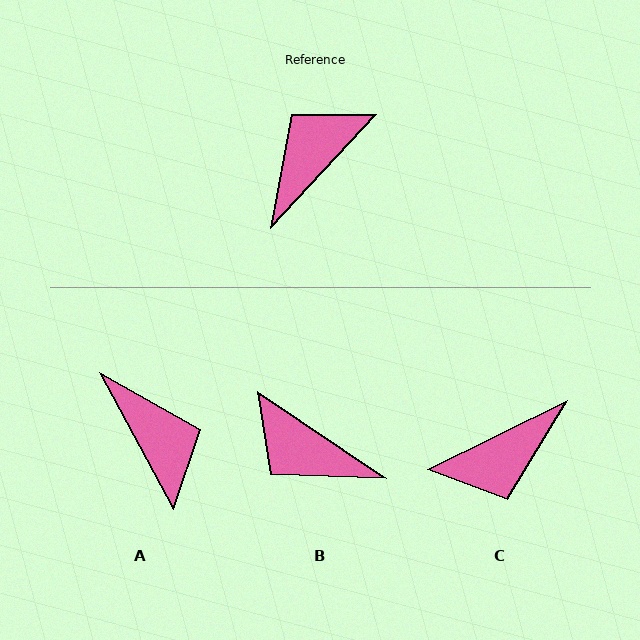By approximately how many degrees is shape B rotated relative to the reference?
Approximately 98 degrees counter-clockwise.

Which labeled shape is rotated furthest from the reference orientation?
C, about 159 degrees away.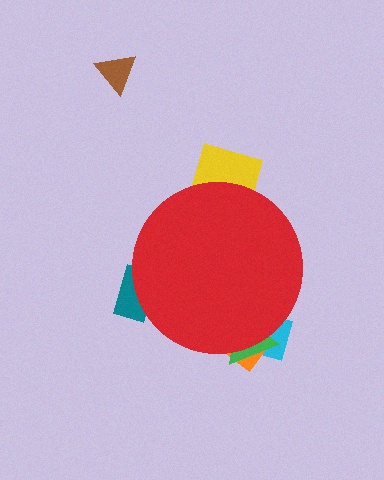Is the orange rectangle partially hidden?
Yes, the orange rectangle is partially hidden behind the red circle.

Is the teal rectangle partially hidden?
Yes, the teal rectangle is partially hidden behind the red circle.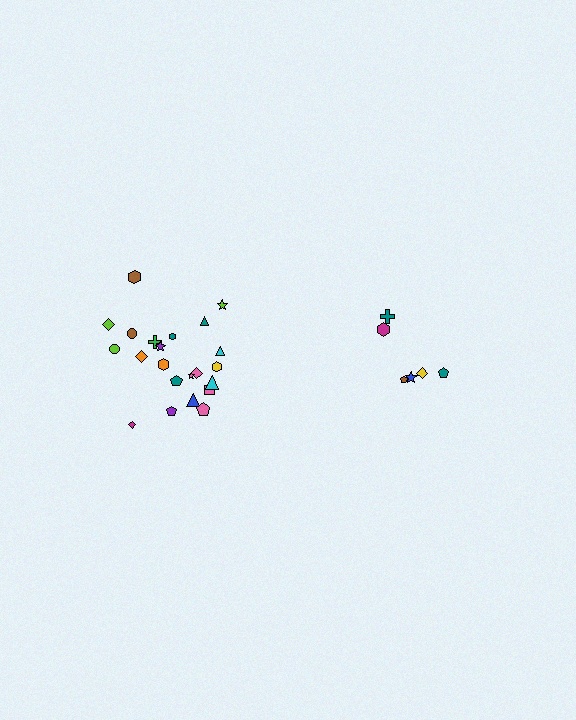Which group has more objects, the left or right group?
The left group.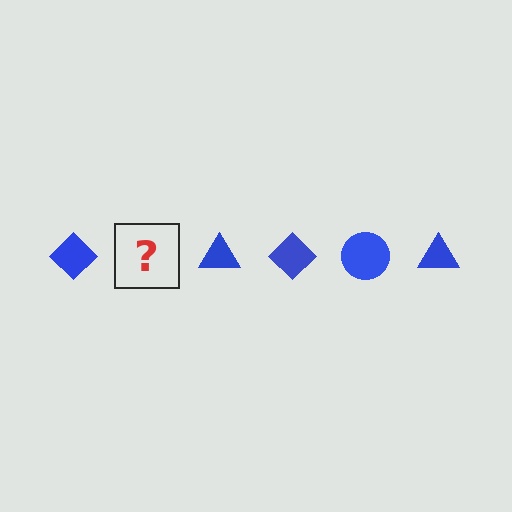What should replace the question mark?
The question mark should be replaced with a blue circle.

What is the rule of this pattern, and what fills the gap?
The rule is that the pattern cycles through diamond, circle, triangle shapes in blue. The gap should be filled with a blue circle.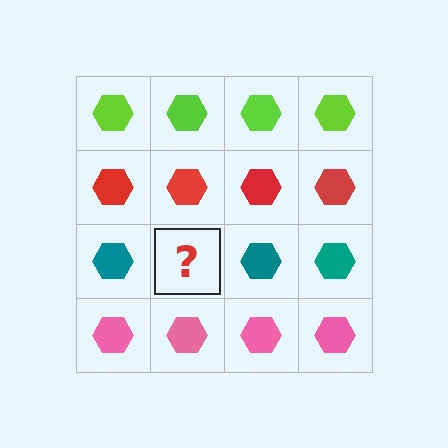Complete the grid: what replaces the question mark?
The question mark should be replaced with a teal hexagon.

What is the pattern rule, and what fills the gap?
The rule is that each row has a consistent color. The gap should be filled with a teal hexagon.